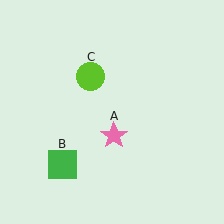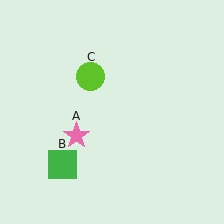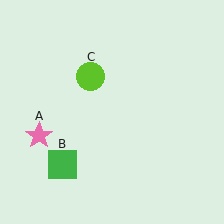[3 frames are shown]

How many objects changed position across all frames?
1 object changed position: pink star (object A).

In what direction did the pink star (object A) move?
The pink star (object A) moved left.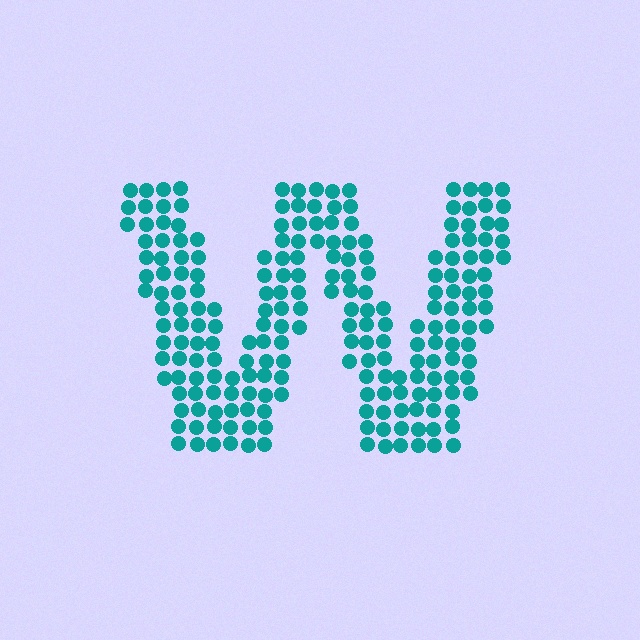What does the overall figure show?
The overall figure shows the letter W.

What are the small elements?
The small elements are circles.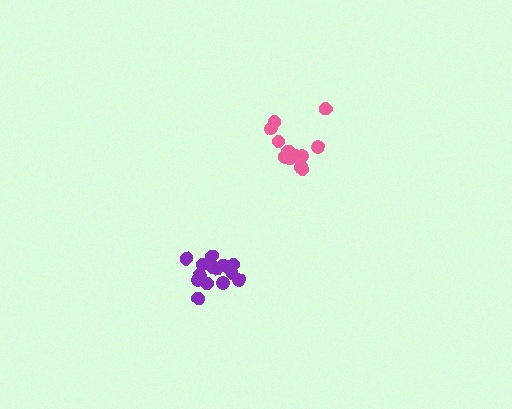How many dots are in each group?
Group 1: 15 dots, Group 2: 13 dots (28 total).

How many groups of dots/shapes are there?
There are 2 groups.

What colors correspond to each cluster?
The clusters are colored: purple, pink.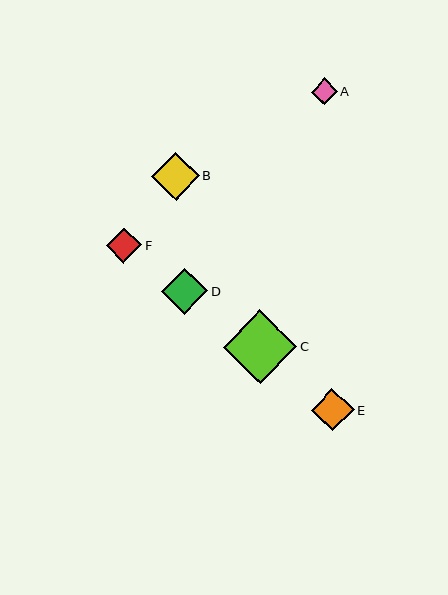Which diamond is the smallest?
Diamond A is the smallest with a size of approximately 26 pixels.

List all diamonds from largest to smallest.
From largest to smallest: C, B, D, E, F, A.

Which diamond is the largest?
Diamond C is the largest with a size of approximately 74 pixels.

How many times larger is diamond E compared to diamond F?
Diamond E is approximately 1.2 times the size of diamond F.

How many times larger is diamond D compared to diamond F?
Diamond D is approximately 1.3 times the size of diamond F.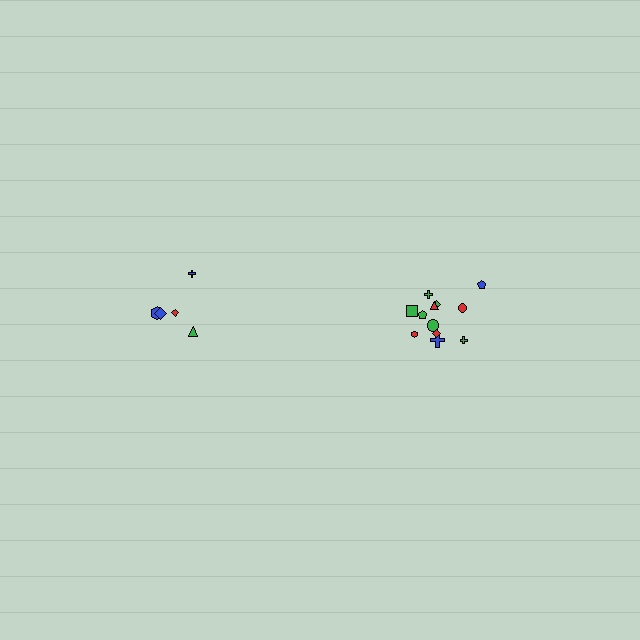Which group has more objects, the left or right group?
The right group.